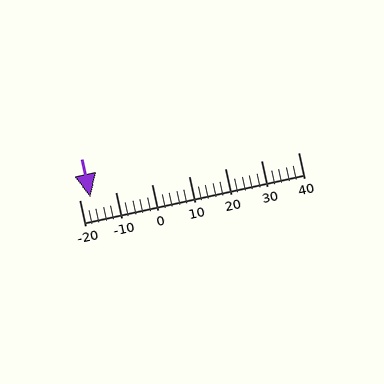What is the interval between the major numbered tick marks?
The major tick marks are spaced 10 units apart.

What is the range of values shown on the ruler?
The ruler shows values from -20 to 40.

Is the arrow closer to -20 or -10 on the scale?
The arrow is closer to -20.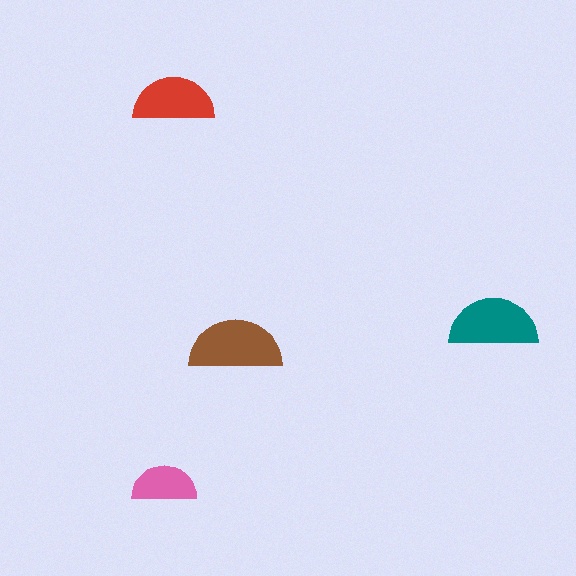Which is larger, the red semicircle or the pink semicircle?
The red one.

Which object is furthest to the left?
The pink semicircle is leftmost.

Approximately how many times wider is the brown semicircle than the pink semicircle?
About 1.5 times wider.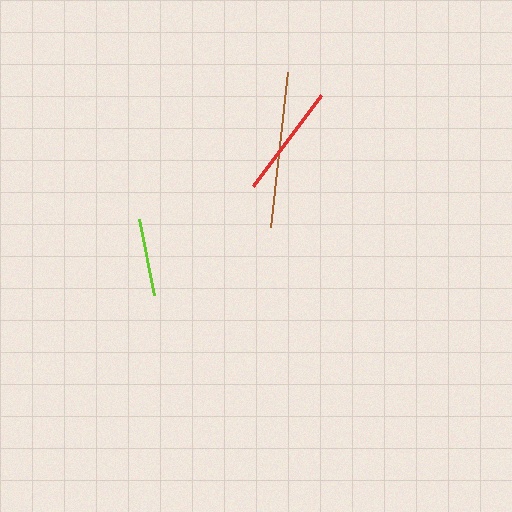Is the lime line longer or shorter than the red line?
The red line is longer than the lime line.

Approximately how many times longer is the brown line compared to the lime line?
The brown line is approximately 2.0 times the length of the lime line.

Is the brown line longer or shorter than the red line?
The brown line is longer than the red line.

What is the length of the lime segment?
The lime segment is approximately 78 pixels long.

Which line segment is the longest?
The brown line is the longest at approximately 156 pixels.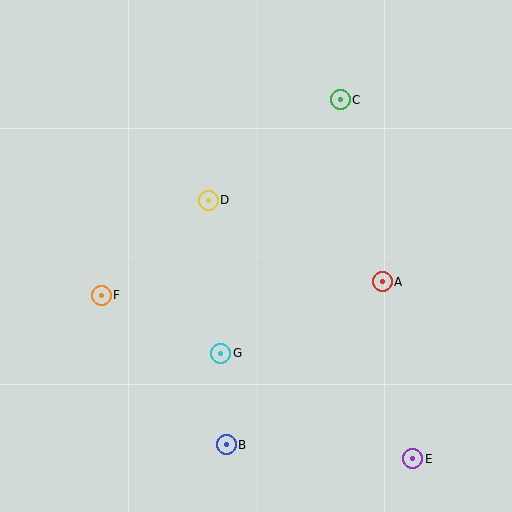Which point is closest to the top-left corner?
Point D is closest to the top-left corner.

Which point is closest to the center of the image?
Point D at (208, 200) is closest to the center.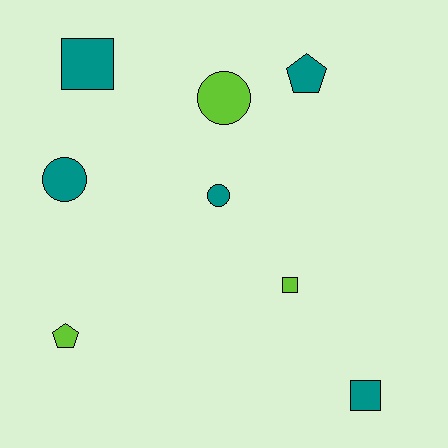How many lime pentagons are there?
There is 1 lime pentagon.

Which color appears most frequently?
Teal, with 5 objects.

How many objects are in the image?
There are 8 objects.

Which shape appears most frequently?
Square, with 3 objects.